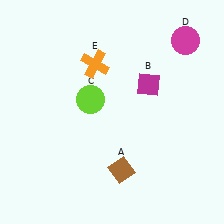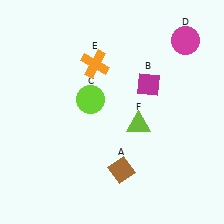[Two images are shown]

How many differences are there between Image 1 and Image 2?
There is 1 difference between the two images.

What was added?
A lime triangle (F) was added in Image 2.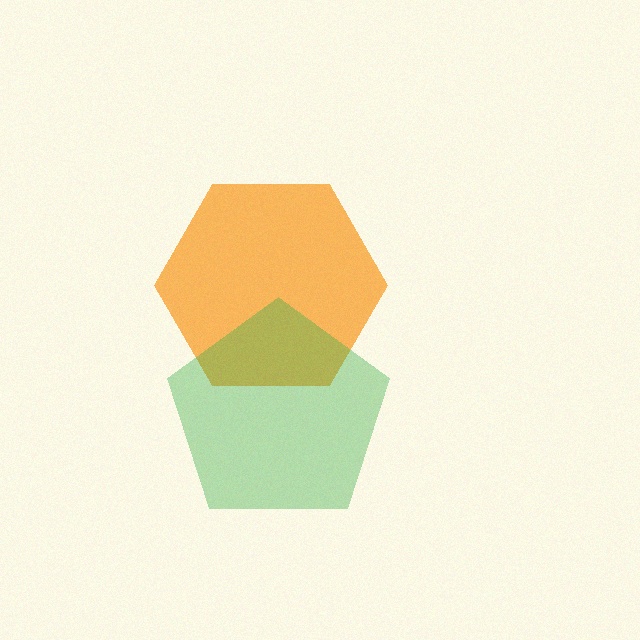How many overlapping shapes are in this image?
There are 2 overlapping shapes in the image.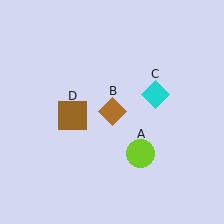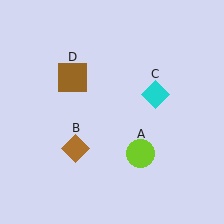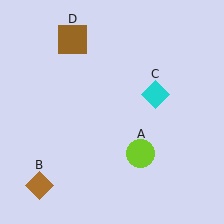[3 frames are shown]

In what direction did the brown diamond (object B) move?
The brown diamond (object B) moved down and to the left.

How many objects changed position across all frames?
2 objects changed position: brown diamond (object B), brown square (object D).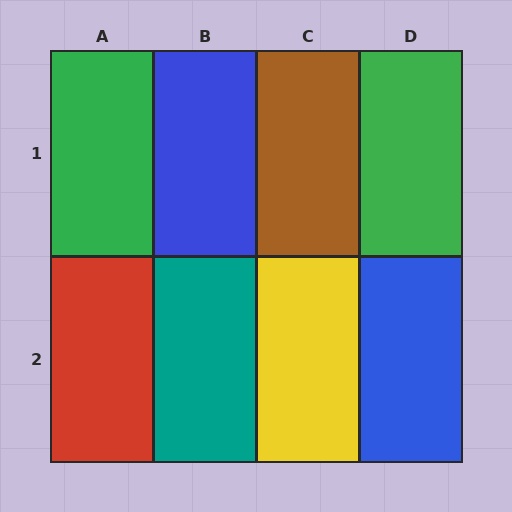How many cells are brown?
1 cell is brown.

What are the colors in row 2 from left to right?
Red, teal, yellow, blue.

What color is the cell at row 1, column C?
Brown.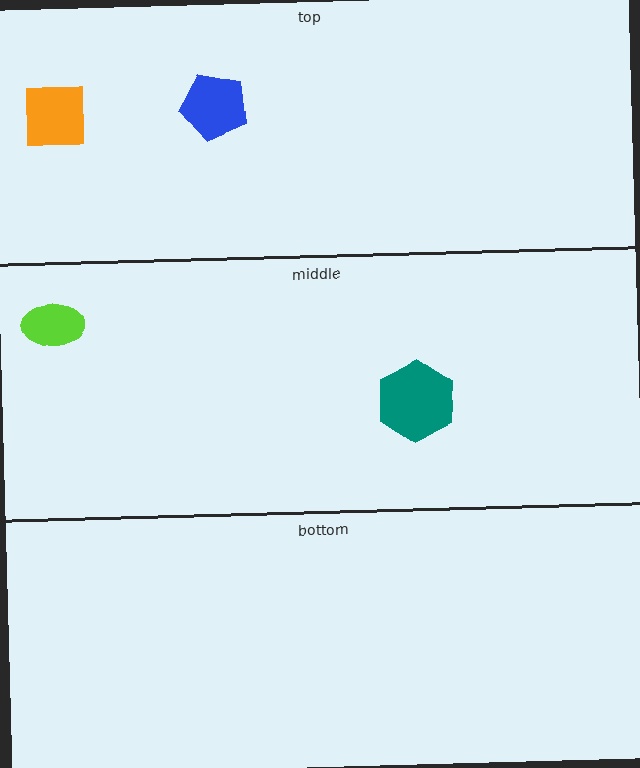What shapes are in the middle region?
The lime ellipse, the teal hexagon.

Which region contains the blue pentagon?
The top region.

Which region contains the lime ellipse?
The middle region.